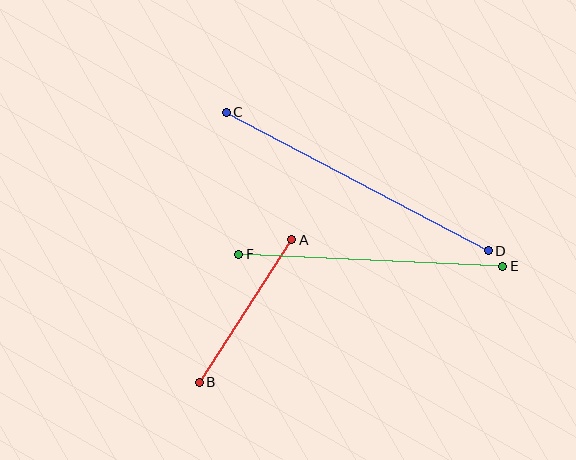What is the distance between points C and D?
The distance is approximately 296 pixels.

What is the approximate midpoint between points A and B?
The midpoint is at approximately (245, 311) pixels.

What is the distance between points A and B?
The distance is approximately 170 pixels.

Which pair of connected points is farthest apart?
Points C and D are farthest apart.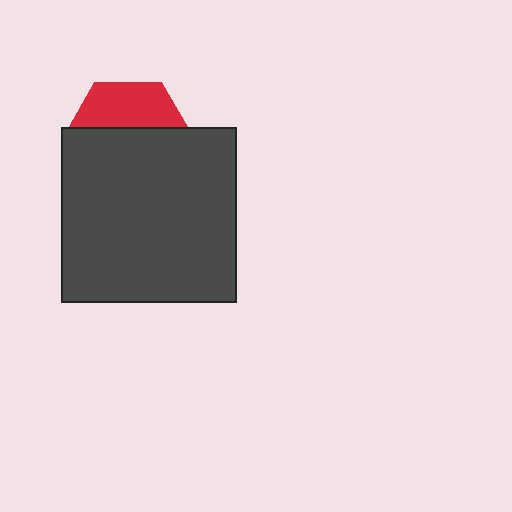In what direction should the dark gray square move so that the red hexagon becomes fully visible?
The dark gray square should move down. That is the shortest direction to clear the overlap and leave the red hexagon fully visible.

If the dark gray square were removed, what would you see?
You would see the complete red hexagon.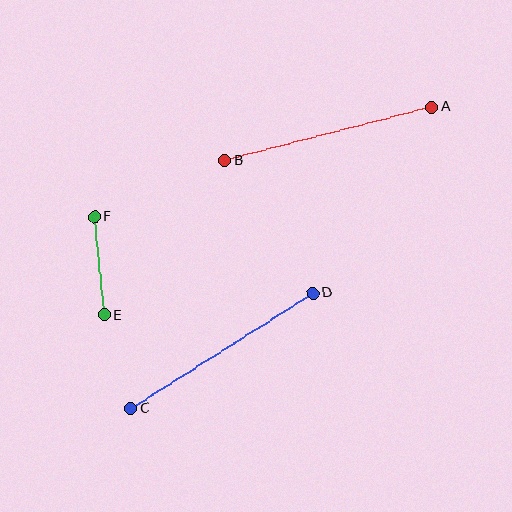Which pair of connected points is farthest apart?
Points C and D are farthest apart.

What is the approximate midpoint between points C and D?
The midpoint is at approximately (222, 351) pixels.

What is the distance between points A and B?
The distance is approximately 214 pixels.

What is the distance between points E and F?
The distance is approximately 99 pixels.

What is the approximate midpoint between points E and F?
The midpoint is at approximately (100, 266) pixels.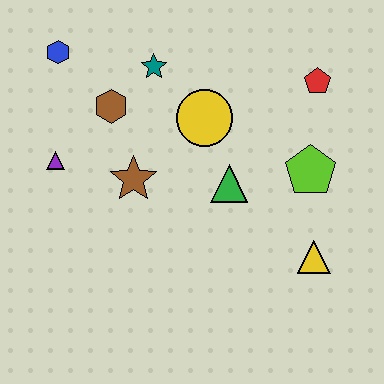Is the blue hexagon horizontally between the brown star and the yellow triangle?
No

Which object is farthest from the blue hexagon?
The yellow triangle is farthest from the blue hexagon.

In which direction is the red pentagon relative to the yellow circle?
The red pentagon is to the right of the yellow circle.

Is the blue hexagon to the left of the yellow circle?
Yes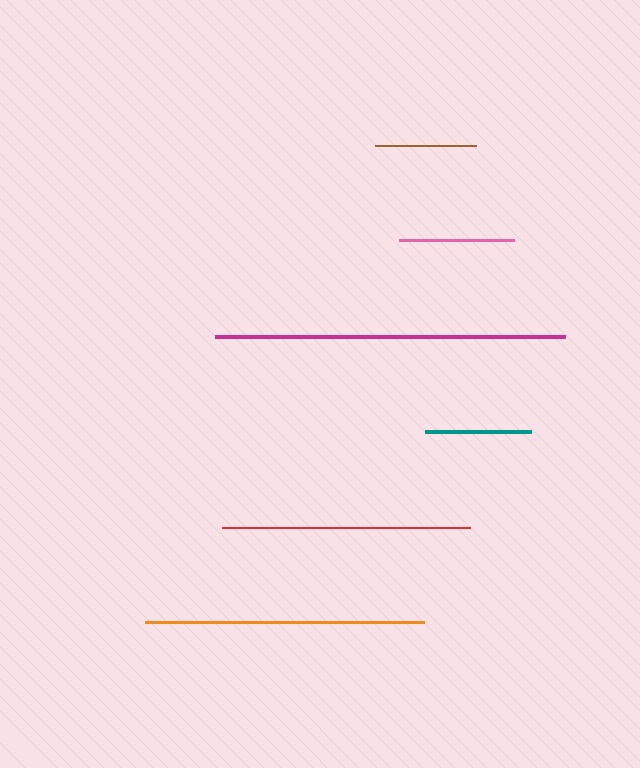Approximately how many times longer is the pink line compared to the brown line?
The pink line is approximately 1.1 times the length of the brown line.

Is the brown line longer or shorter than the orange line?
The orange line is longer than the brown line.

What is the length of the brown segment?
The brown segment is approximately 102 pixels long.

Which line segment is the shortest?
The brown line is the shortest at approximately 102 pixels.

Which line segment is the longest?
The magenta line is the longest at approximately 349 pixels.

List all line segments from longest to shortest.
From longest to shortest: magenta, orange, red, pink, teal, brown.